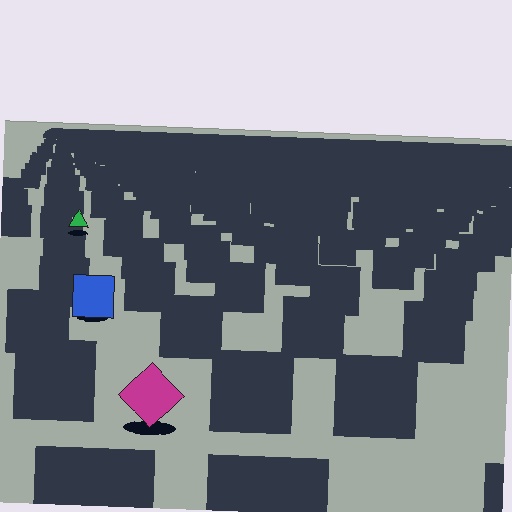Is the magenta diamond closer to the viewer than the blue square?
Yes. The magenta diamond is closer — you can tell from the texture gradient: the ground texture is coarser near it.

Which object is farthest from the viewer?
The green triangle is farthest from the viewer. It appears smaller and the ground texture around it is denser.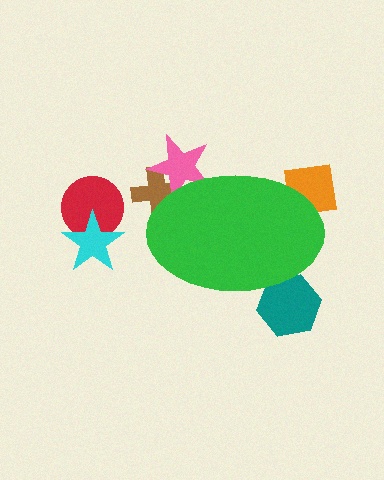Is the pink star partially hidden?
Yes, the pink star is partially hidden behind the green ellipse.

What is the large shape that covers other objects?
A green ellipse.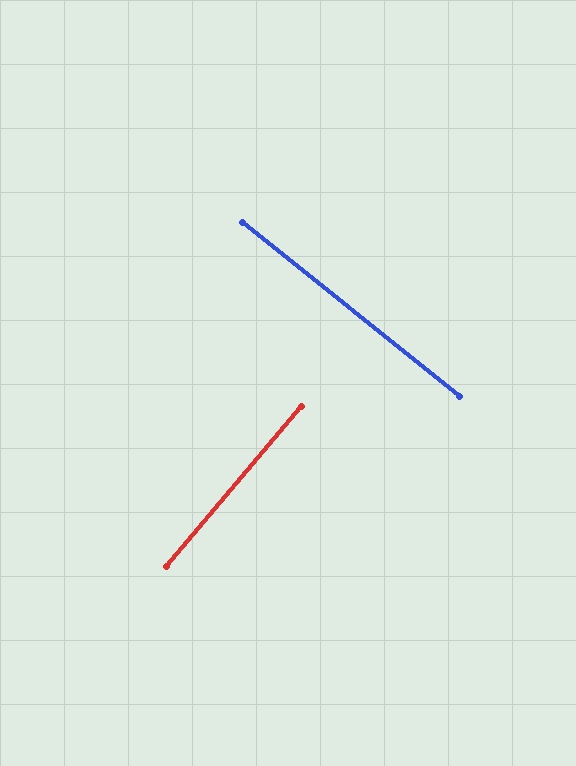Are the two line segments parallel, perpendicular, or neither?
Perpendicular — they meet at approximately 89°.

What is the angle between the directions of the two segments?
Approximately 89 degrees.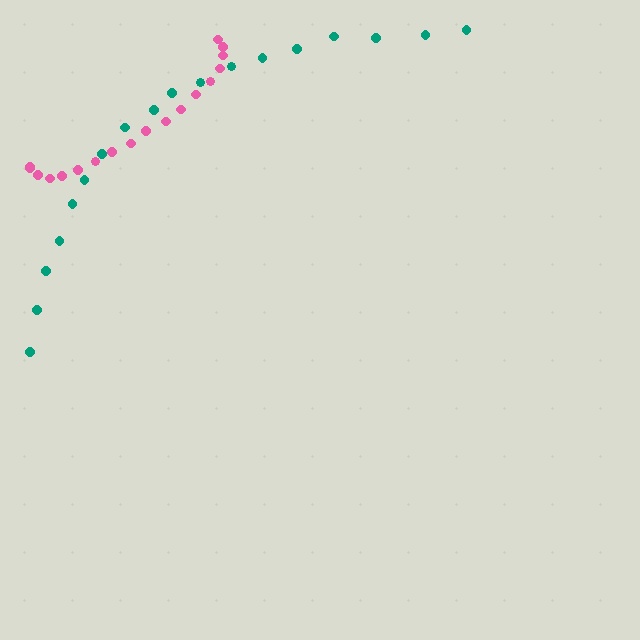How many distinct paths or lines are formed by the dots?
There are 2 distinct paths.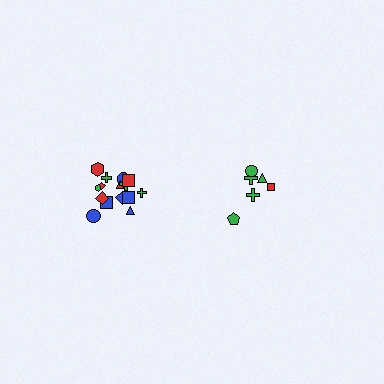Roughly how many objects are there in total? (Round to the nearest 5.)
Roughly 20 objects in total.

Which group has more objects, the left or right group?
The left group.